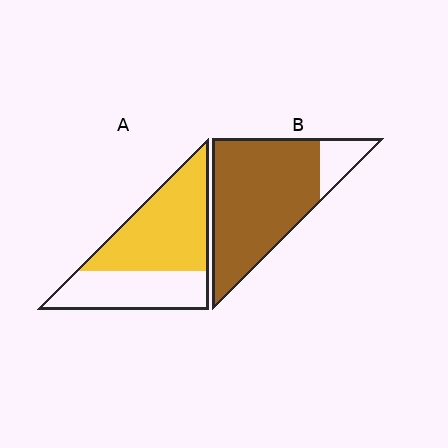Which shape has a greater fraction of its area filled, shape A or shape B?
Shape B.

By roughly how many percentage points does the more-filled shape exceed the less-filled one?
By roughly 25 percentage points (B over A).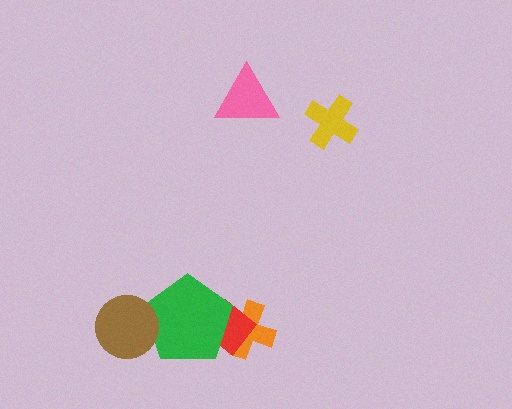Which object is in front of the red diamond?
The green pentagon is in front of the red diamond.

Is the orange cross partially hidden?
Yes, it is partially covered by another shape.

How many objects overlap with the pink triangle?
0 objects overlap with the pink triangle.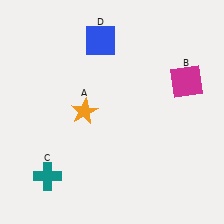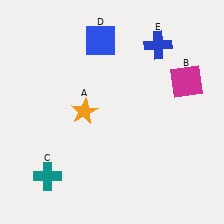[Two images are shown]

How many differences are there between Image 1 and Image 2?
There is 1 difference between the two images.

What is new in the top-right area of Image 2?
A blue cross (E) was added in the top-right area of Image 2.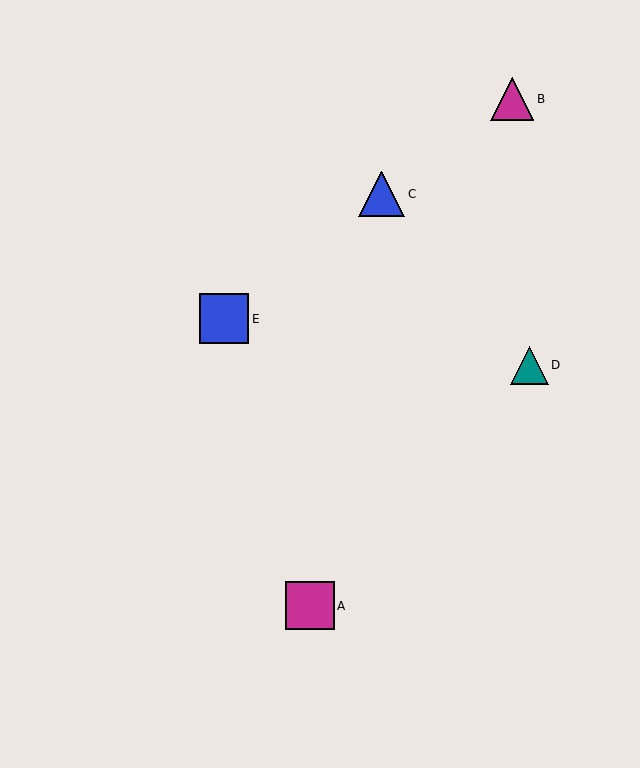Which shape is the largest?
The blue square (labeled E) is the largest.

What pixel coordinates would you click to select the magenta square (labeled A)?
Click at (310, 606) to select the magenta square A.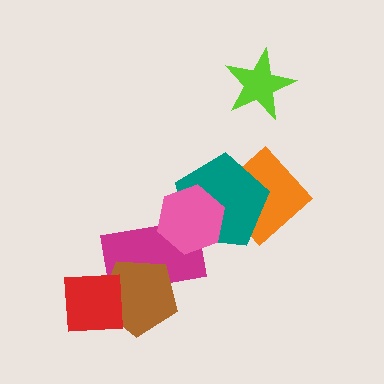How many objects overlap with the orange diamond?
1 object overlaps with the orange diamond.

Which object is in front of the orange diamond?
The teal pentagon is in front of the orange diamond.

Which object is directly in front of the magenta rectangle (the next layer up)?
The brown pentagon is directly in front of the magenta rectangle.